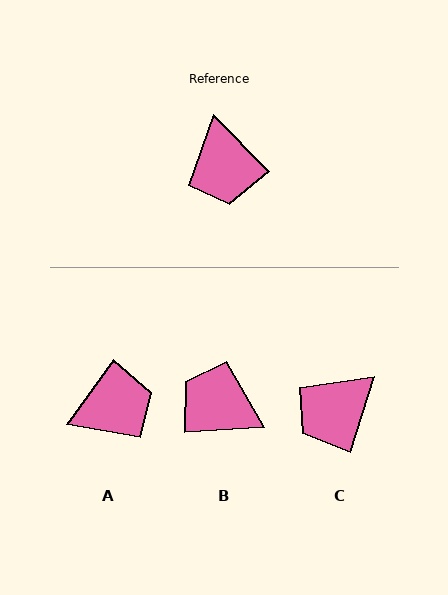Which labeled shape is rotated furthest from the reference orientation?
B, about 130 degrees away.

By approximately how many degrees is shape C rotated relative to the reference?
Approximately 61 degrees clockwise.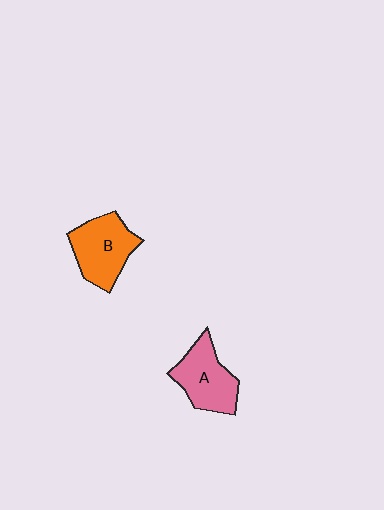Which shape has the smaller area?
Shape A (pink).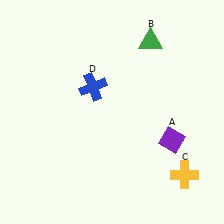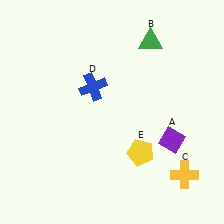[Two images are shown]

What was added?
A yellow pentagon (E) was added in Image 2.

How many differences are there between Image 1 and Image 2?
There is 1 difference between the two images.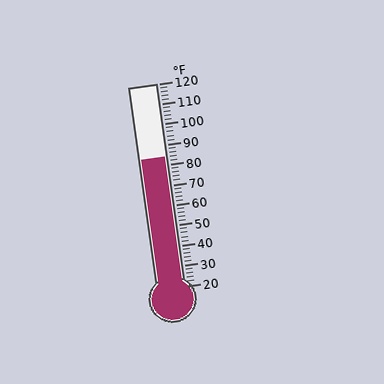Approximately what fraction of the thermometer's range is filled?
The thermometer is filled to approximately 65% of its range.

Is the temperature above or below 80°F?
The temperature is above 80°F.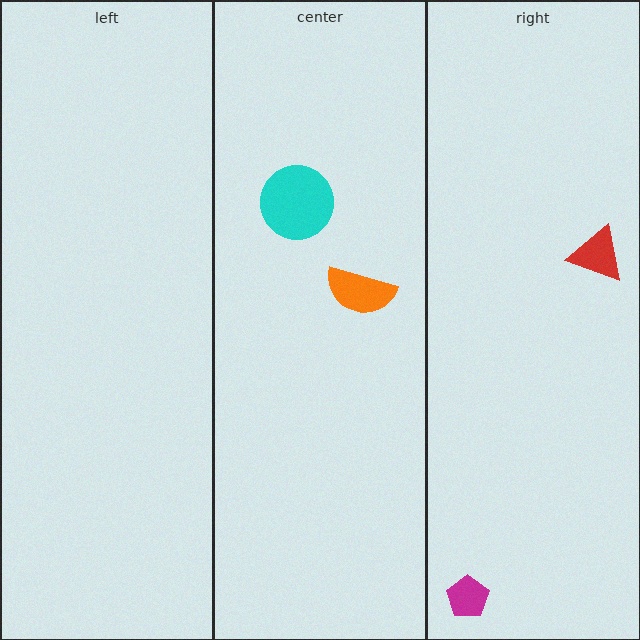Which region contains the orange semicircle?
The center region.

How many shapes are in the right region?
2.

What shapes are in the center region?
The orange semicircle, the cyan circle.